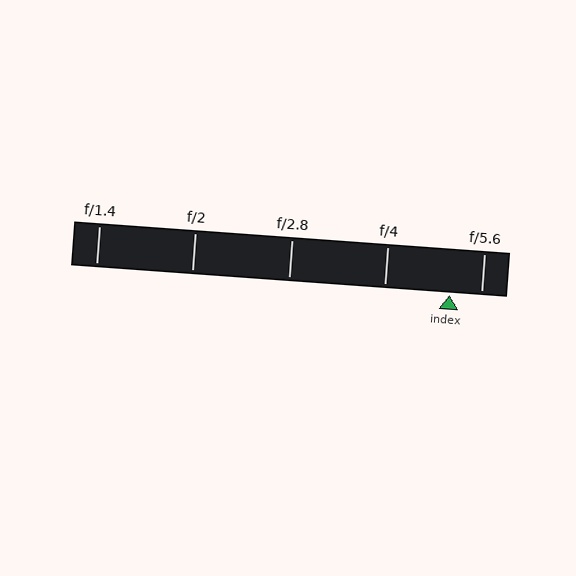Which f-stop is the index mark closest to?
The index mark is closest to f/5.6.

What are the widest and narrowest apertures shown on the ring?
The widest aperture shown is f/1.4 and the narrowest is f/5.6.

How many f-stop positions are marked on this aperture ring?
There are 5 f-stop positions marked.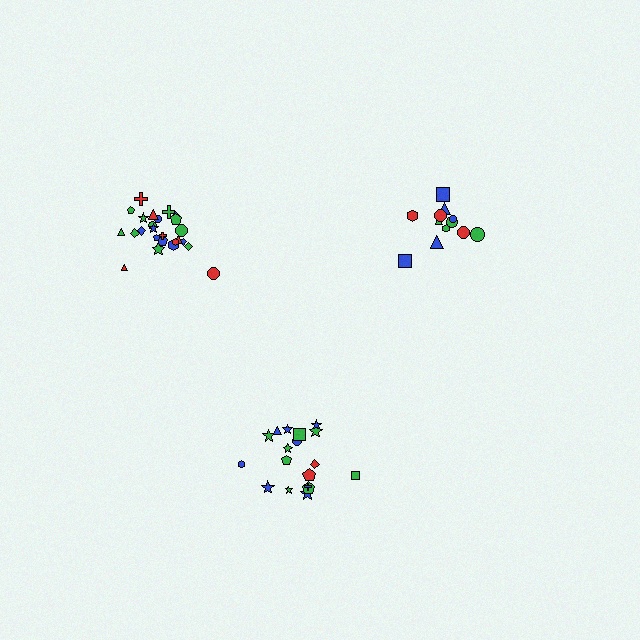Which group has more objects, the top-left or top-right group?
The top-left group.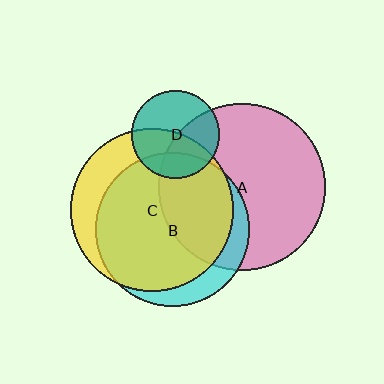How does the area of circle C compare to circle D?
Approximately 3.4 times.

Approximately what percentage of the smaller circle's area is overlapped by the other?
Approximately 20%.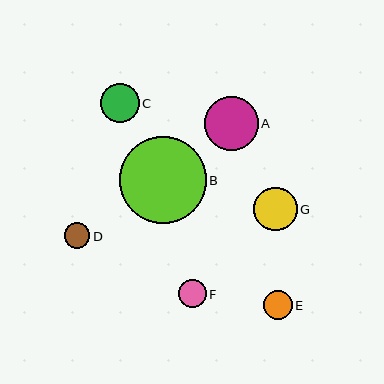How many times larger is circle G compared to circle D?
Circle G is approximately 1.7 times the size of circle D.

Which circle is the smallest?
Circle D is the smallest with a size of approximately 25 pixels.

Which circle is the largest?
Circle B is the largest with a size of approximately 87 pixels.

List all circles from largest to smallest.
From largest to smallest: B, A, G, C, E, F, D.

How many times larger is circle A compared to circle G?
Circle A is approximately 1.2 times the size of circle G.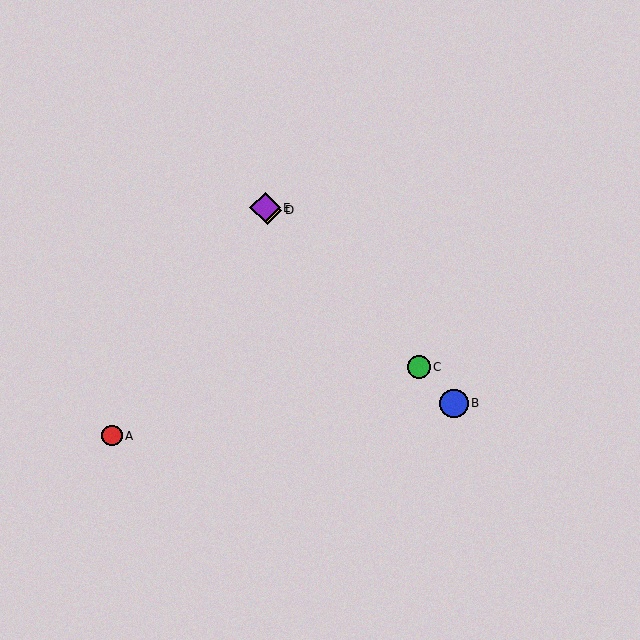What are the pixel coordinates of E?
Object E is at (265, 208).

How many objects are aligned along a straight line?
4 objects (B, C, D, E) are aligned along a straight line.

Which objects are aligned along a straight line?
Objects B, C, D, E are aligned along a straight line.